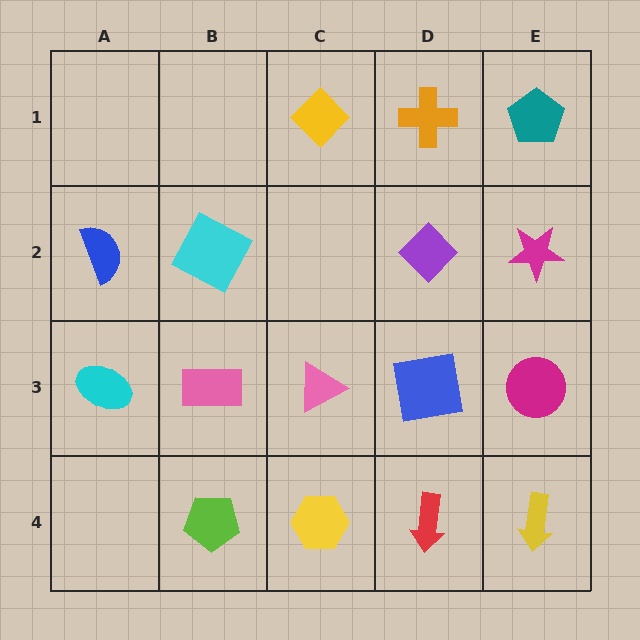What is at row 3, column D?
A blue square.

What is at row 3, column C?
A pink triangle.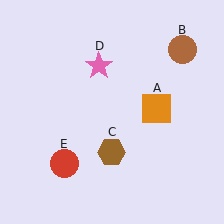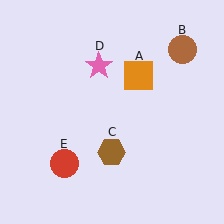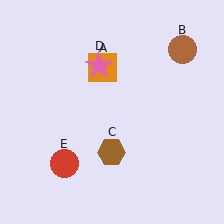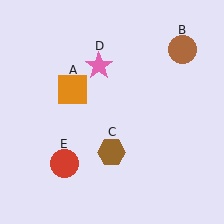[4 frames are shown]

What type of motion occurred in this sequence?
The orange square (object A) rotated counterclockwise around the center of the scene.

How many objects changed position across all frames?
1 object changed position: orange square (object A).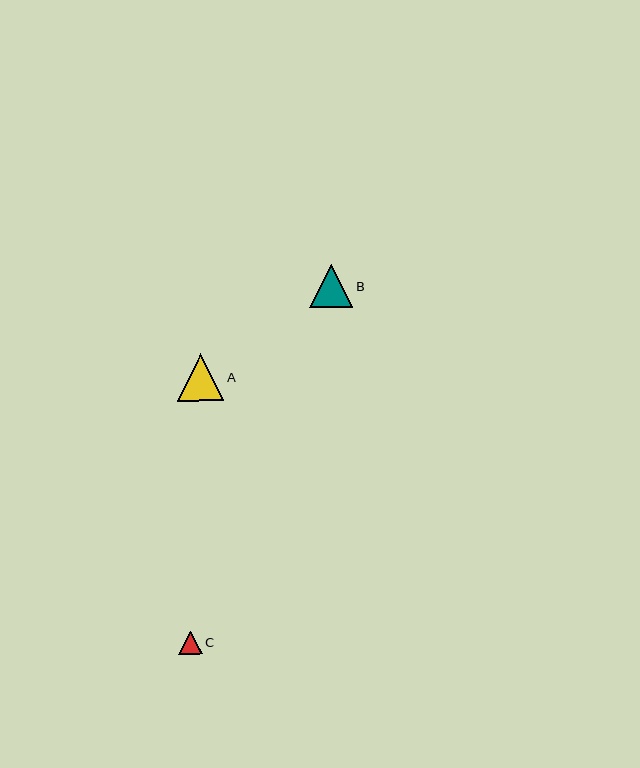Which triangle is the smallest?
Triangle C is the smallest with a size of approximately 23 pixels.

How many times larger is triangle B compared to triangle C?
Triangle B is approximately 1.8 times the size of triangle C.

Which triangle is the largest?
Triangle A is the largest with a size of approximately 46 pixels.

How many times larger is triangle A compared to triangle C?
Triangle A is approximately 2.0 times the size of triangle C.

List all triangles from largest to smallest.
From largest to smallest: A, B, C.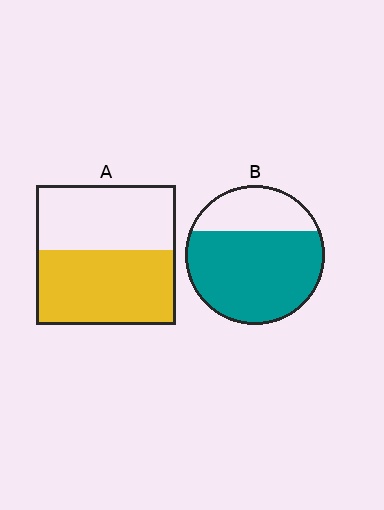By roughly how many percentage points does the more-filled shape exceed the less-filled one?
By roughly 20 percentage points (B over A).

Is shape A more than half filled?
Roughly half.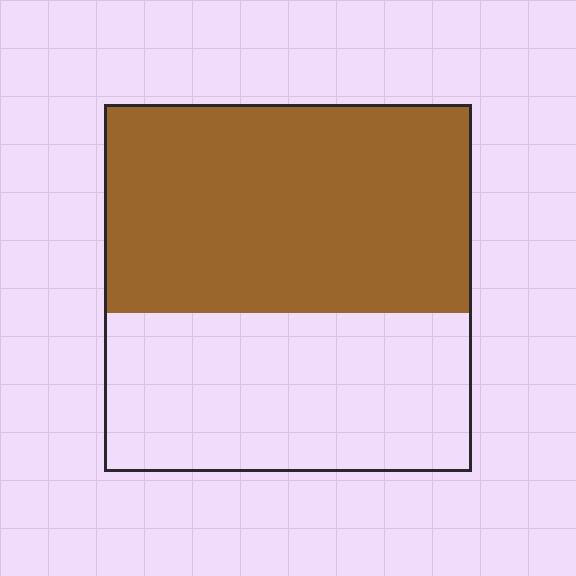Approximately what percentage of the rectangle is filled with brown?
Approximately 55%.